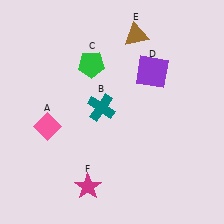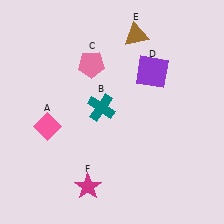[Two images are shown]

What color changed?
The pentagon (C) changed from green in Image 1 to pink in Image 2.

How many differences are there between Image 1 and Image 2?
There is 1 difference between the two images.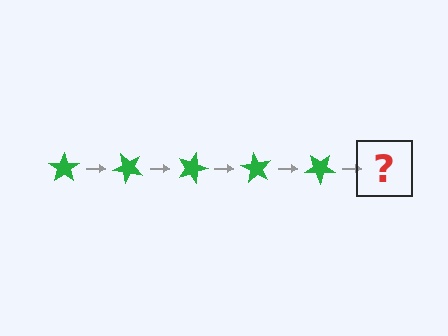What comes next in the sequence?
The next element should be a green star rotated 225 degrees.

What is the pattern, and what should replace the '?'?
The pattern is that the star rotates 45 degrees each step. The '?' should be a green star rotated 225 degrees.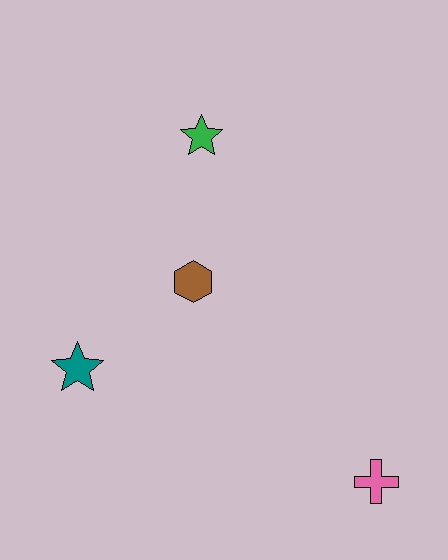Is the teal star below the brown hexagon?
Yes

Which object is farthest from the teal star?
The pink cross is farthest from the teal star.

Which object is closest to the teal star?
The brown hexagon is closest to the teal star.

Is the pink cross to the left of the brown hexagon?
No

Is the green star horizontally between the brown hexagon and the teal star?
No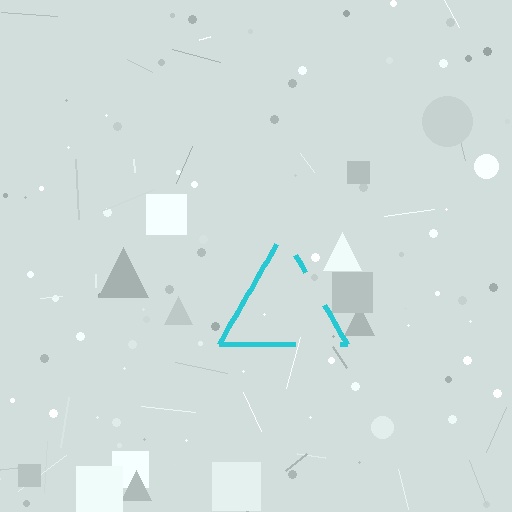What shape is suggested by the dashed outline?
The dashed outline suggests a triangle.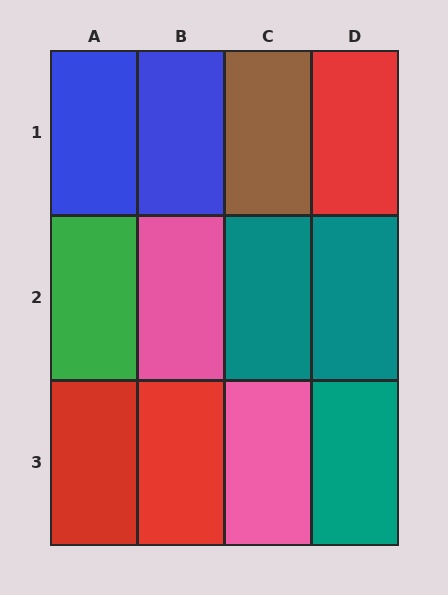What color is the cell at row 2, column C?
Teal.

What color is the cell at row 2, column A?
Green.